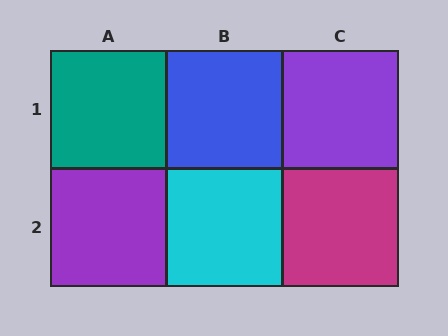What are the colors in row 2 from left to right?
Purple, cyan, magenta.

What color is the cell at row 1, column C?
Purple.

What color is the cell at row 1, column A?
Teal.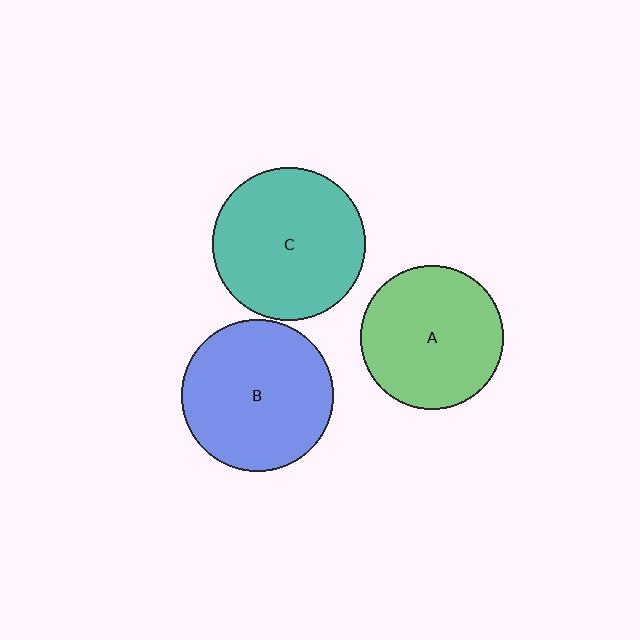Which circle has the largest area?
Circle C (teal).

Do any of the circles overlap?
No, none of the circles overlap.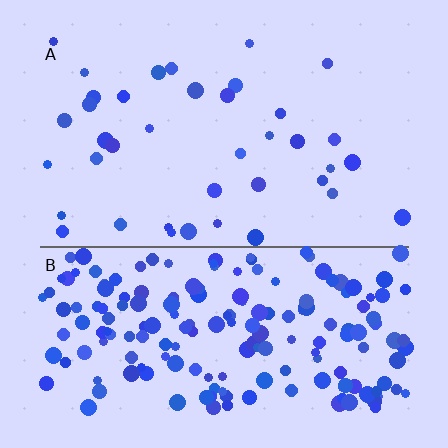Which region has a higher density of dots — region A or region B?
B (the bottom).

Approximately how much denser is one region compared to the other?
Approximately 5.1× — region B over region A.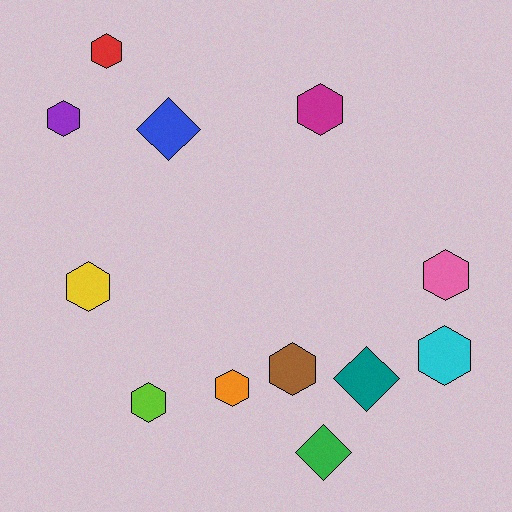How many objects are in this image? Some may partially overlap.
There are 12 objects.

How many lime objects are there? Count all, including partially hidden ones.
There is 1 lime object.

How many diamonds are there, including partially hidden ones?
There are 3 diamonds.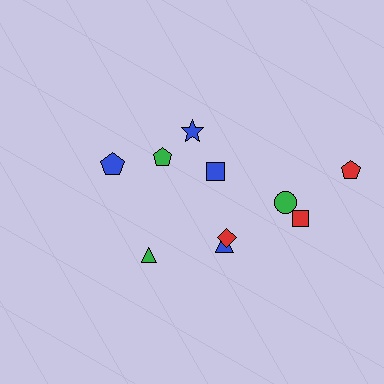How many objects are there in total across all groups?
There are 10 objects.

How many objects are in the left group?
There are 4 objects.